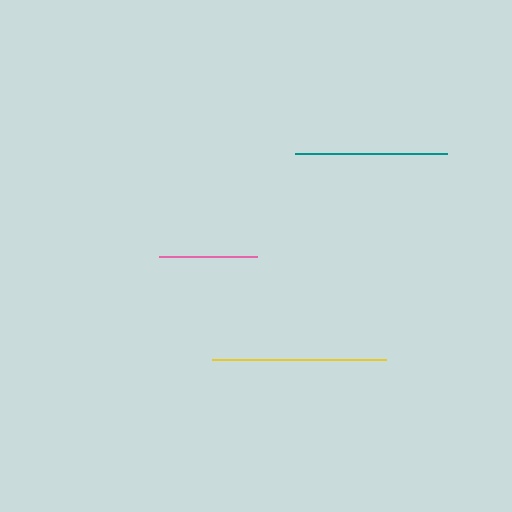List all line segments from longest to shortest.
From longest to shortest: yellow, teal, pink.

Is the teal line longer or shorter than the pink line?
The teal line is longer than the pink line.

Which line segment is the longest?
The yellow line is the longest at approximately 174 pixels.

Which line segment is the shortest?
The pink line is the shortest at approximately 98 pixels.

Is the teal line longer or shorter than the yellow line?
The yellow line is longer than the teal line.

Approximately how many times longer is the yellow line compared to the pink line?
The yellow line is approximately 1.8 times the length of the pink line.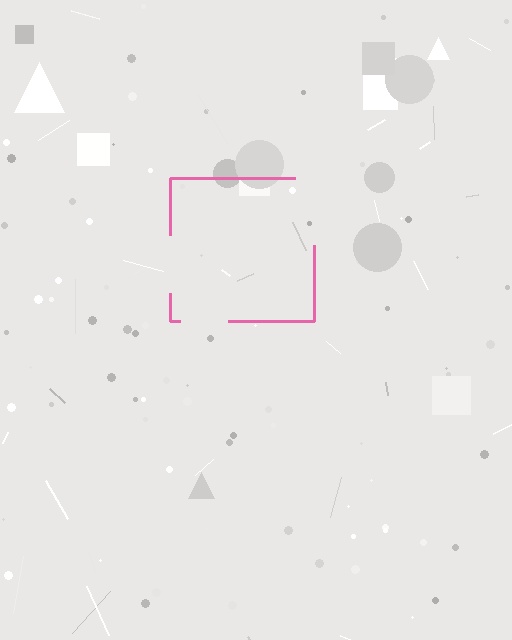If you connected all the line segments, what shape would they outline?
They would outline a square.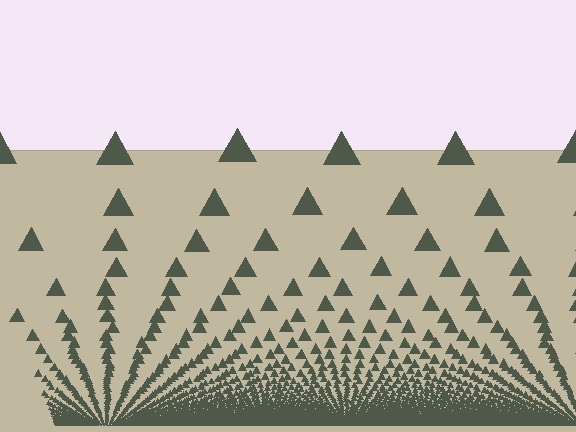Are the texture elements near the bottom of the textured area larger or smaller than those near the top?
Smaller. The gradient is inverted — elements near the bottom are smaller and denser.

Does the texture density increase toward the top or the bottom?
Density increases toward the bottom.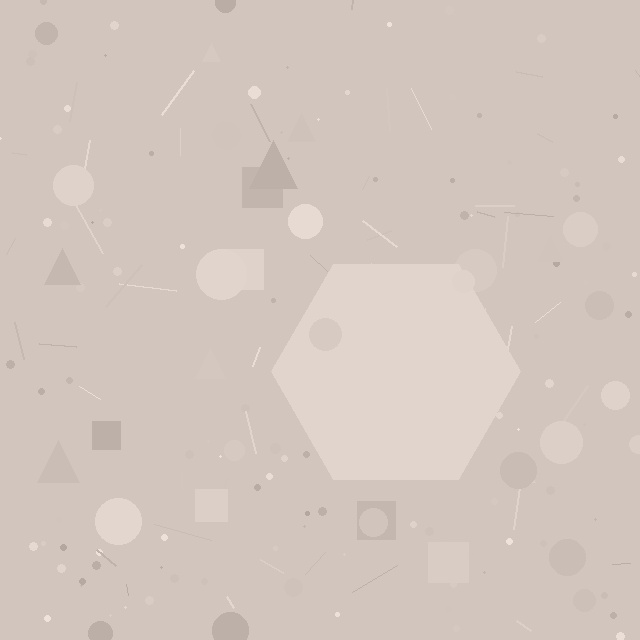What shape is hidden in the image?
A hexagon is hidden in the image.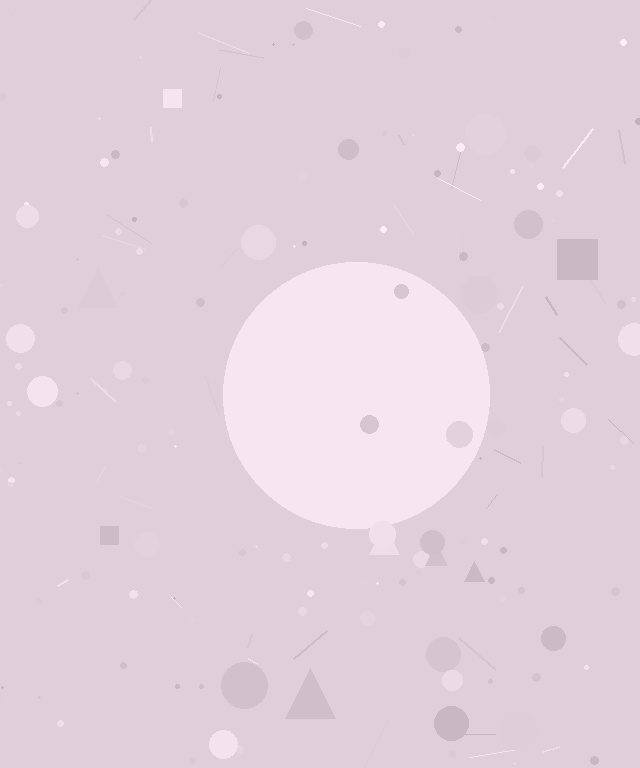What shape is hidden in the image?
A circle is hidden in the image.